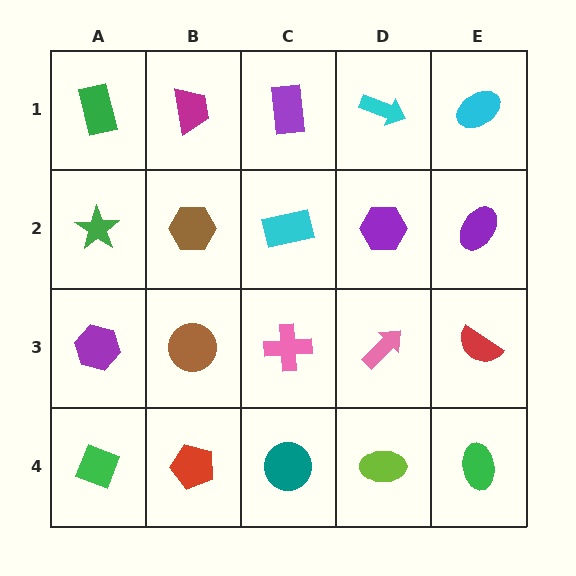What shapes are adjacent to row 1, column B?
A brown hexagon (row 2, column B), a green rectangle (row 1, column A), a purple rectangle (row 1, column C).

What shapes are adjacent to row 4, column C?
A pink cross (row 3, column C), a red pentagon (row 4, column B), a lime ellipse (row 4, column D).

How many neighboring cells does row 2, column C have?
4.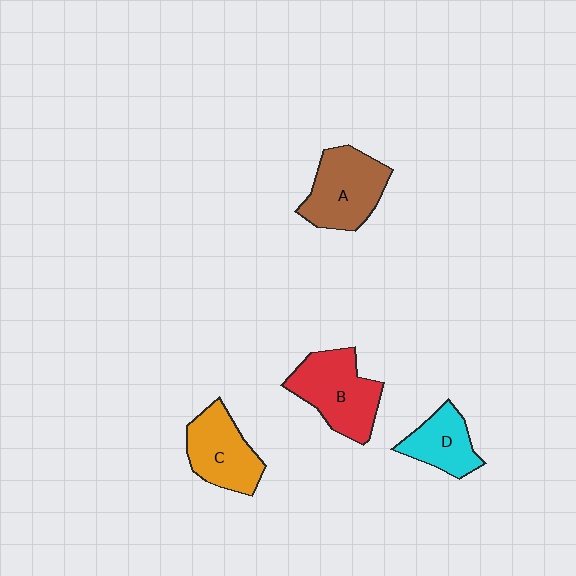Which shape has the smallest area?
Shape D (cyan).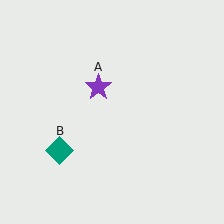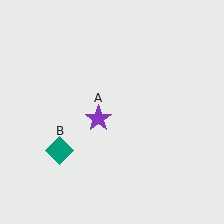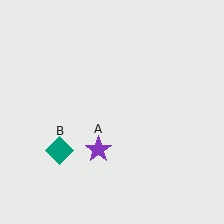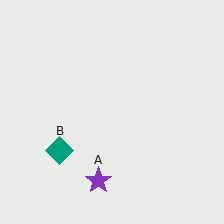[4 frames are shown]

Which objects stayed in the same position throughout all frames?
Teal diamond (object B) remained stationary.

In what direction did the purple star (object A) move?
The purple star (object A) moved down.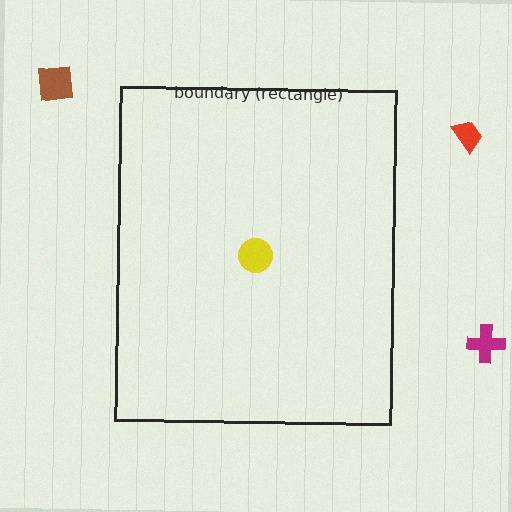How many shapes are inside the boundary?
2 inside, 3 outside.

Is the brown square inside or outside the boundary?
Outside.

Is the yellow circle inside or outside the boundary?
Inside.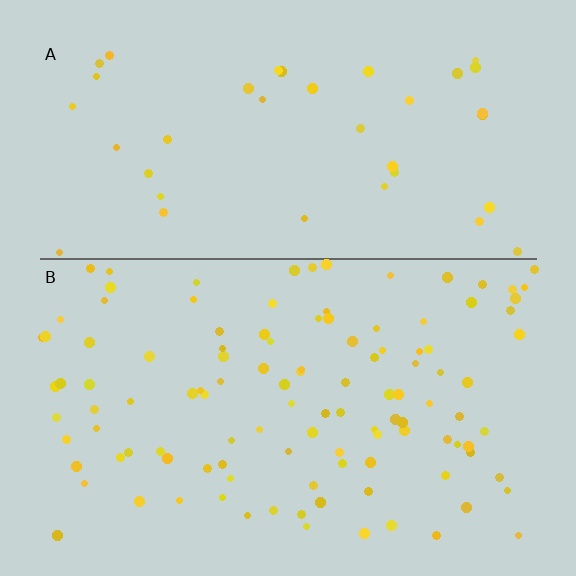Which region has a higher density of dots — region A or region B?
B (the bottom).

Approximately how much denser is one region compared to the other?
Approximately 2.9× — region B over region A.